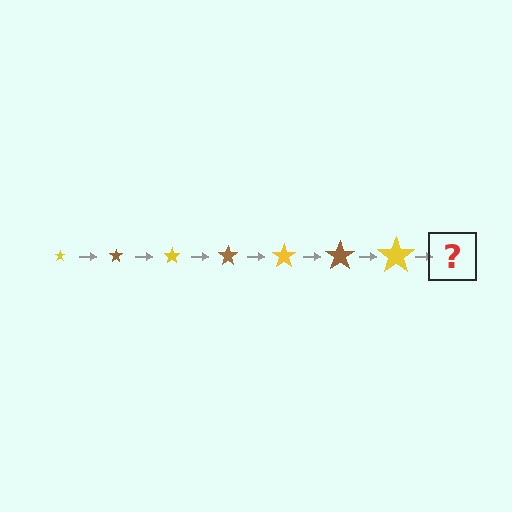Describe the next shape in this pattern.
It should be a brown star, larger than the previous one.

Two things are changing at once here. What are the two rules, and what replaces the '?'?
The two rules are that the star grows larger each step and the color cycles through yellow and brown. The '?' should be a brown star, larger than the previous one.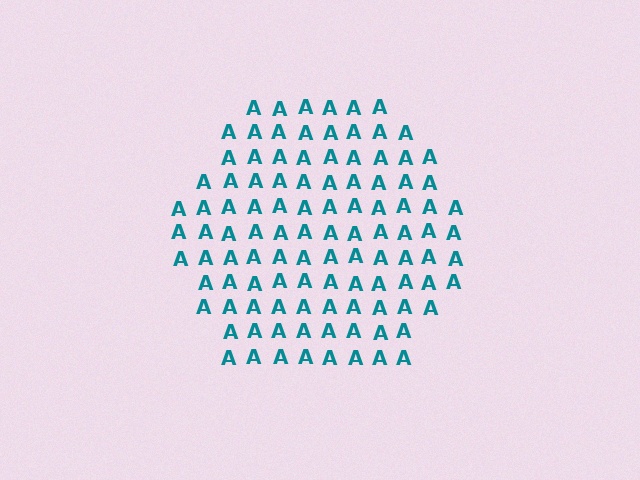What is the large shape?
The large shape is a hexagon.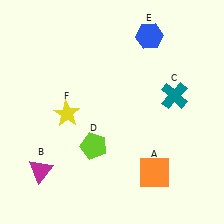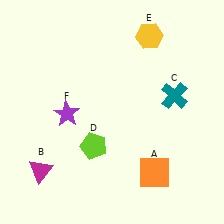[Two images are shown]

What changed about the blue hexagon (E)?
In Image 1, E is blue. In Image 2, it changed to yellow.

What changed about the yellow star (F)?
In Image 1, F is yellow. In Image 2, it changed to purple.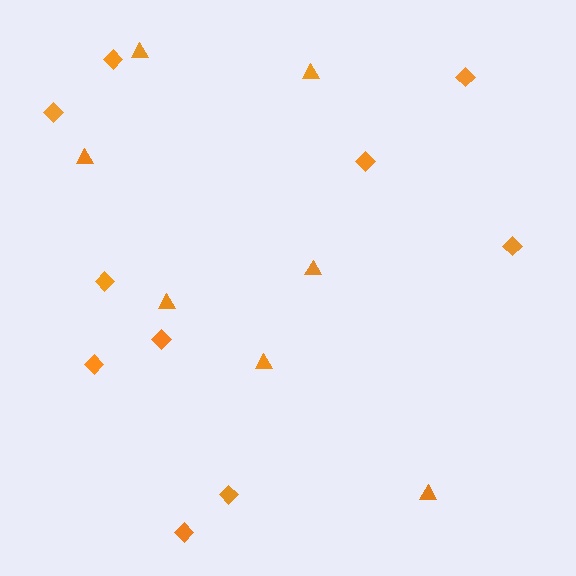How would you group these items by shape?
There are 2 groups: one group of triangles (7) and one group of diamonds (10).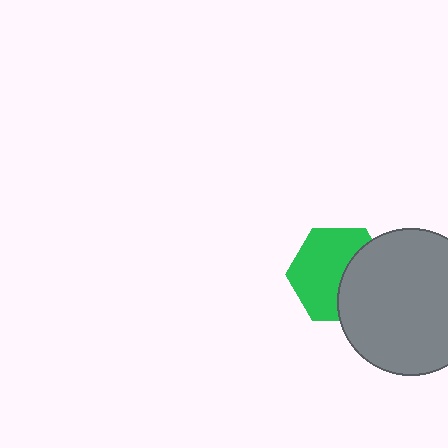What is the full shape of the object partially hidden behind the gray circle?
The partially hidden object is a green hexagon.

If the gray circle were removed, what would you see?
You would see the complete green hexagon.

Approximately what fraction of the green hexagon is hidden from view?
Roughly 38% of the green hexagon is hidden behind the gray circle.